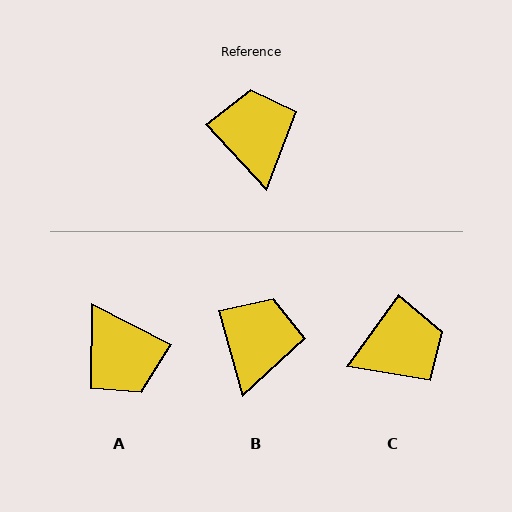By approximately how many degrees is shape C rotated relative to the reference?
Approximately 78 degrees clockwise.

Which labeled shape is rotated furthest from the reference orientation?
A, about 160 degrees away.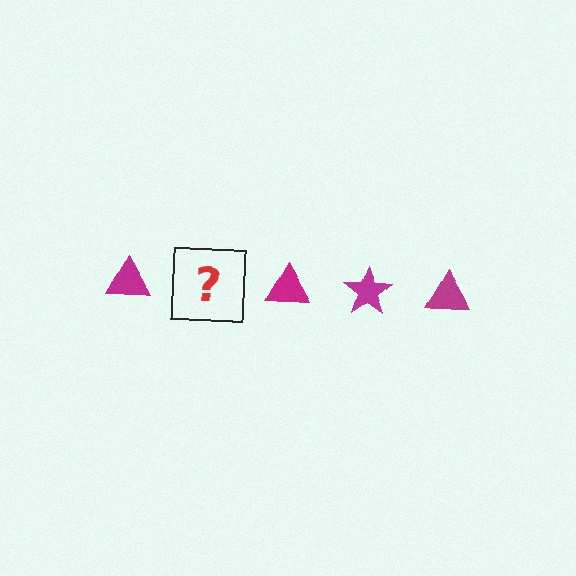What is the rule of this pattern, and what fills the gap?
The rule is that the pattern cycles through triangle, star shapes in magenta. The gap should be filled with a magenta star.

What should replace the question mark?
The question mark should be replaced with a magenta star.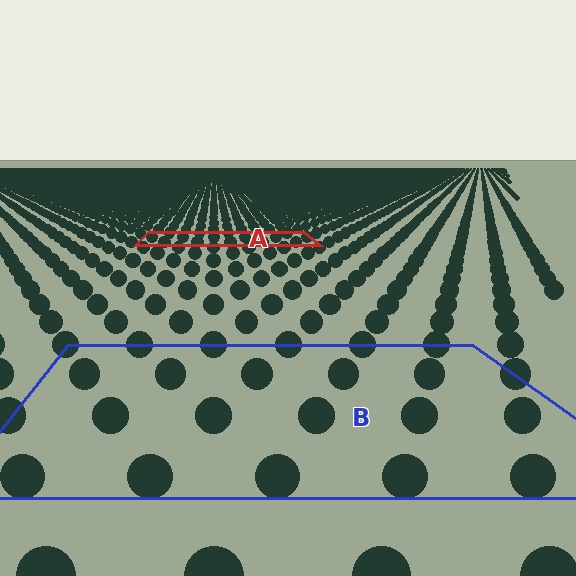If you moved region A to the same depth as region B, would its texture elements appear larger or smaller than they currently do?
They would appear larger. At a closer depth, the same texture elements are projected at a bigger on-screen size.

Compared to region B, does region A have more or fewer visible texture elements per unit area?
Region A has more texture elements per unit area — they are packed more densely because it is farther away.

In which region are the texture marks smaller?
The texture marks are smaller in region A, because it is farther away.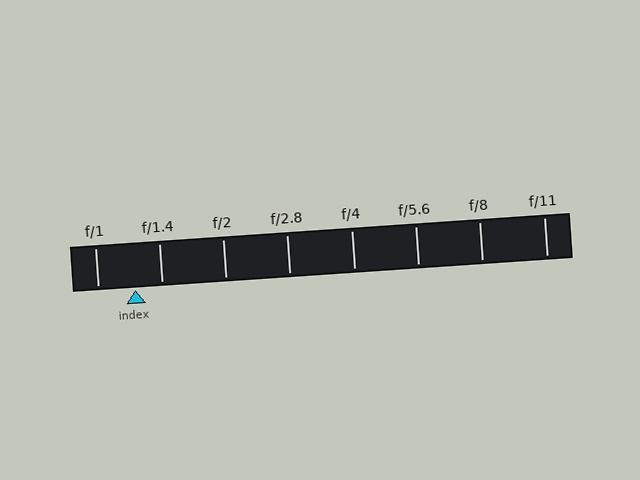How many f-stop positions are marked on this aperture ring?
There are 8 f-stop positions marked.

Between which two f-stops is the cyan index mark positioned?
The index mark is between f/1 and f/1.4.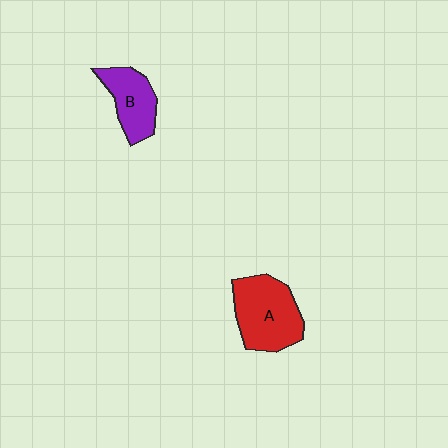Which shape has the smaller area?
Shape B (purple).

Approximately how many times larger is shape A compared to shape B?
Approximately 1.5 times.